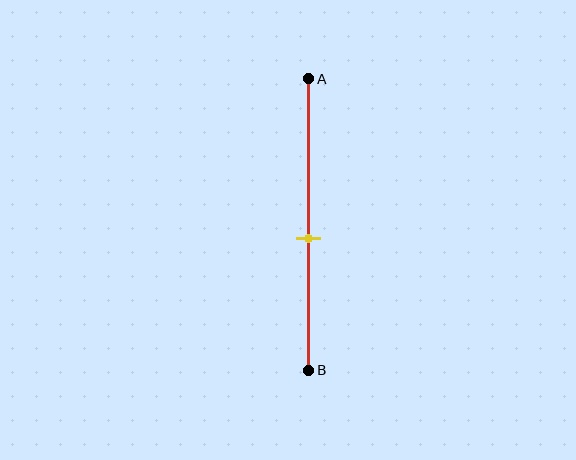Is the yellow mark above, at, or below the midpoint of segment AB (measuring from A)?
The yellow mark is below the midpoint of segment AB.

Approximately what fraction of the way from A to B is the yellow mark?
The yellow mark is approximately 55% of the way from A to B.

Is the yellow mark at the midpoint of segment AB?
No, the mark is at about 55% from A, not at the 50% midpoint.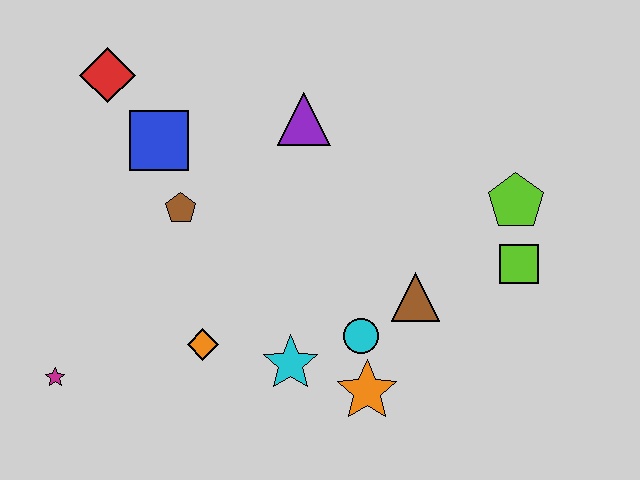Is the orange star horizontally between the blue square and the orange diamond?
No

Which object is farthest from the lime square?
The magenta star is farthest from the lime square.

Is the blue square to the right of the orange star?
No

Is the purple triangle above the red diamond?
No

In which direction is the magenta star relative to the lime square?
The magenta star is to the left of the lime square.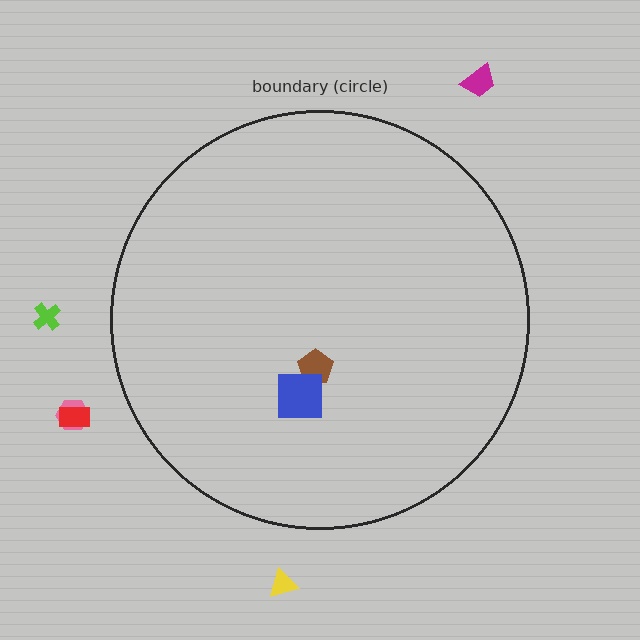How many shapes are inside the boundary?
2 inside, 5 outside.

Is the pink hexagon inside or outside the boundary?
Outside.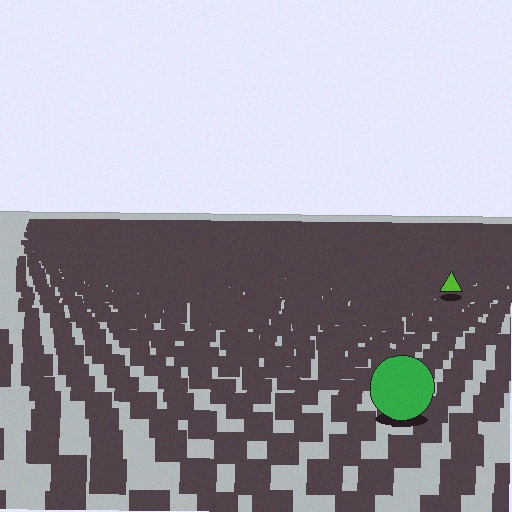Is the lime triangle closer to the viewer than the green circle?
No. The green circle is closer — you can tell from the texture gradient: the ground texture is coarser near it.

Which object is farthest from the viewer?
The lime triangle is farthest from the viewer. It appears smaller and the ground texture around it is denser.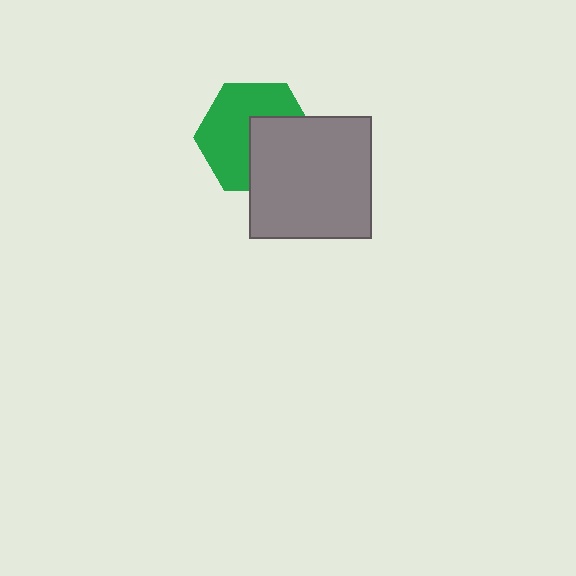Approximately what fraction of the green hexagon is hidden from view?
Roughly 42% of the green hexagon is hidden behind the gray square.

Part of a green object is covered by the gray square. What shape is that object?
It is a hexagon.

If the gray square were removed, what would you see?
You would see the complete green hexagon.